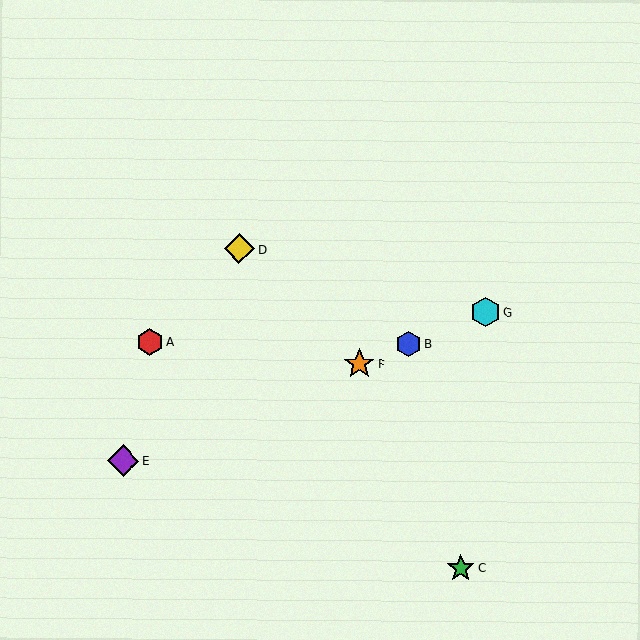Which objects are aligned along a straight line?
Objects B, E, F, G are aligned along a straight line.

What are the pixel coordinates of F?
Object F is at (359, 364).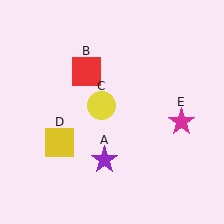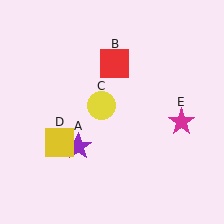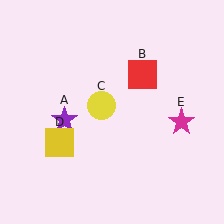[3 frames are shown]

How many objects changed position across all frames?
2 objects changed position: purple star (object A), red square (object B).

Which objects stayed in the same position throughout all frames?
Yellow circle (object C) and yellow square (object D) and magenta star (object E) remained stationary.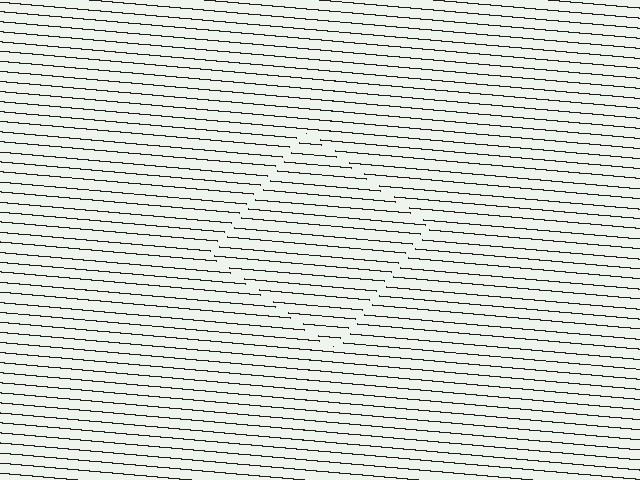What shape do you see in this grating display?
An illusory square. The interior of the shape contains the same grating, shifted by half a period — the contour is defined by the phase discontinuity where line-ends from the inner and outer gratings abut.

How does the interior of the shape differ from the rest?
The interior of the shape contains the same grating, shifted by half a period — the contour is defined by the phase discontinuity where line-ends from the inner and outer gratings abut.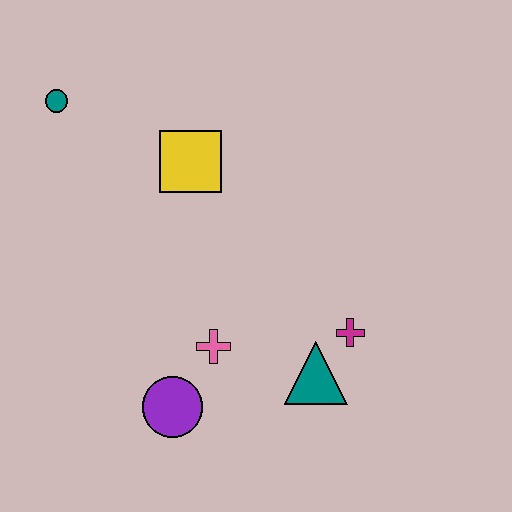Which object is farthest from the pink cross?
The teal circle is farthest from the pink cross.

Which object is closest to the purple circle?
The pink cross is closest to the purple circle.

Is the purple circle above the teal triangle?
No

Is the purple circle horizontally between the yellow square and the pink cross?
No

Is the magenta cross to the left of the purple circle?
No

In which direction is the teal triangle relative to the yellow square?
The teal triangle is below the yellow square.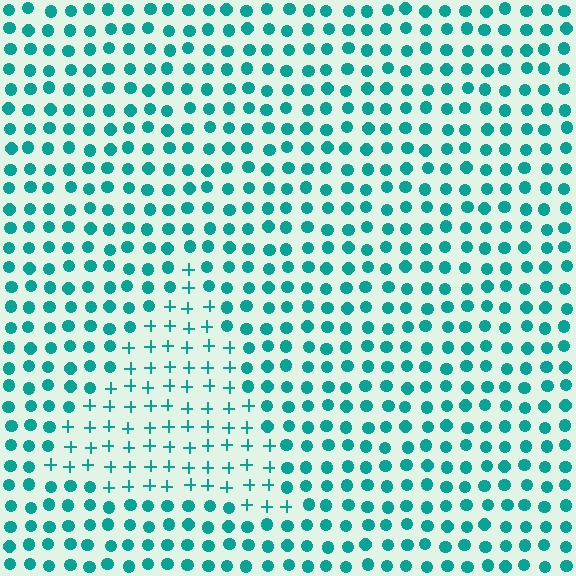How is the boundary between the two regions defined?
The boundary is defined by a change in element shape: plus signs inside vs. circles outside. All elements share the same color and spacing.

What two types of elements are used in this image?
The image uses plus signs inside the triangle region and circles outside it.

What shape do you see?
I see a triangle.